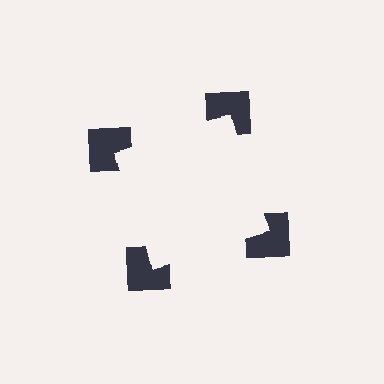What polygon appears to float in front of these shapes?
An illusory square — its edges are inferred from the aligned wedge cuts in the notched squares, not physically drawn.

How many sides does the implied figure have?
4 sides.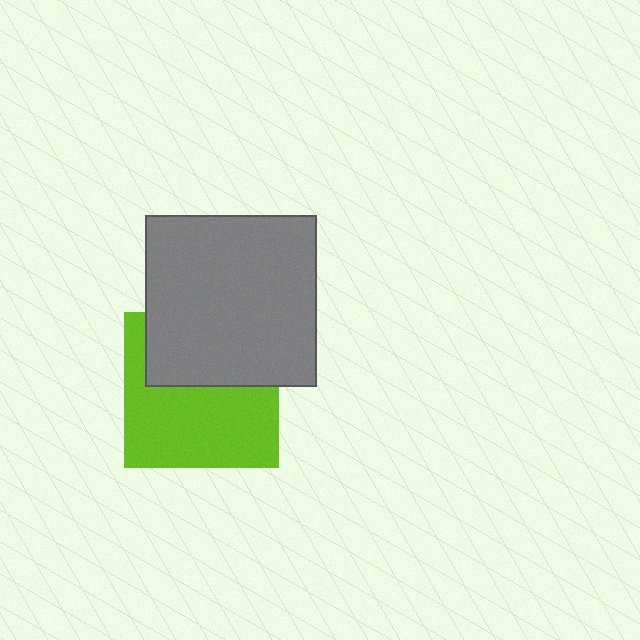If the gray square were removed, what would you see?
You would see the complete lime square.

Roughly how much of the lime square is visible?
About half of it is visible (roughly 58%).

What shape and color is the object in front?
The object in front is a gray square.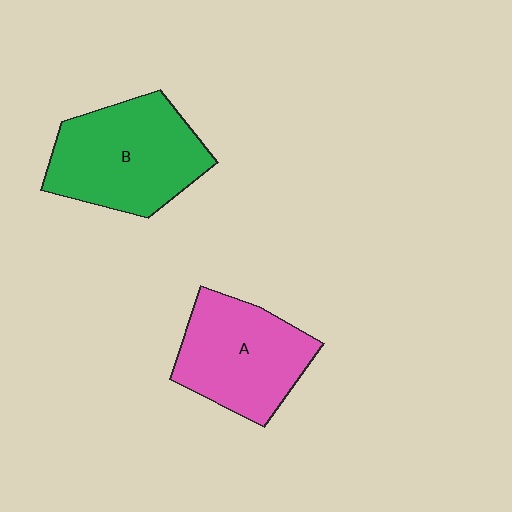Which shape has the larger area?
Shape B (green).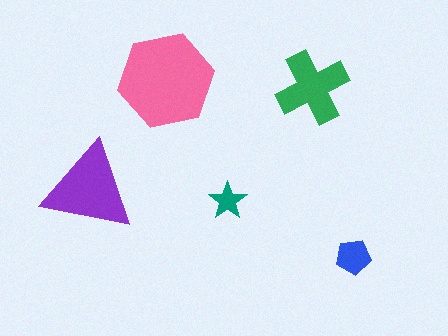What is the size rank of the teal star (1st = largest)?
5th.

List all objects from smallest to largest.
The teal star, the blue pentagon, the green cross, the purple triangle, the pink hexagon.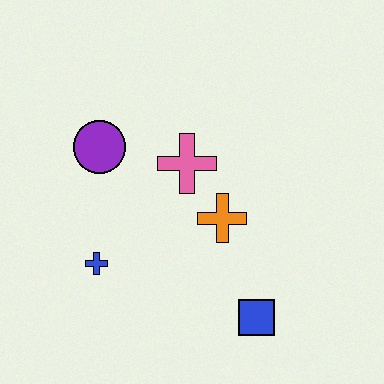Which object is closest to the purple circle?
The pink cross is closest to the purple circle.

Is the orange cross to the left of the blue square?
Yes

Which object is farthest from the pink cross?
The blue square is farthest from the pink cross.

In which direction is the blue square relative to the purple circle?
The blue square is below the purple circle.